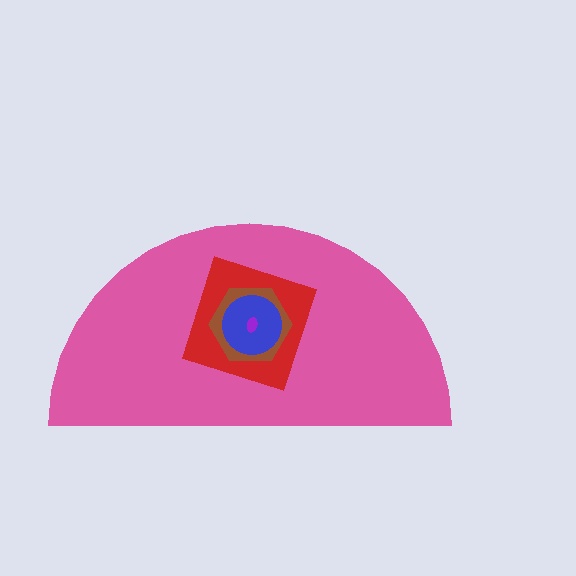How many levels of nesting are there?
5.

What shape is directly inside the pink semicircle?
The red diamond.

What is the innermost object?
The purple ellipse.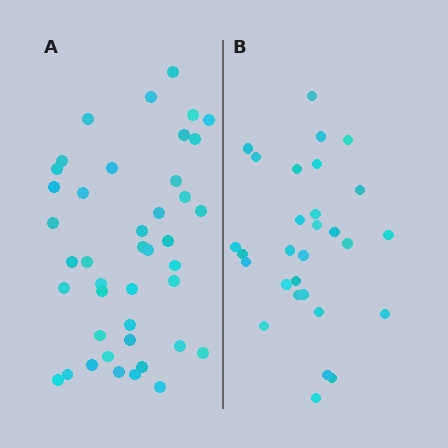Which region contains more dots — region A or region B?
Region A (the left region) has more dots.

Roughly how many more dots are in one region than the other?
Region A has approximately 15 more dots than region B.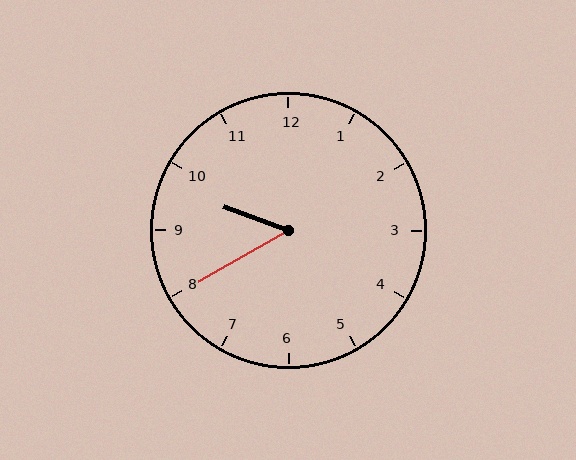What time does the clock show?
9:40.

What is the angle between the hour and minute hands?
Approximately 50 degrees.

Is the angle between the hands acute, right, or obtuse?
It is acute.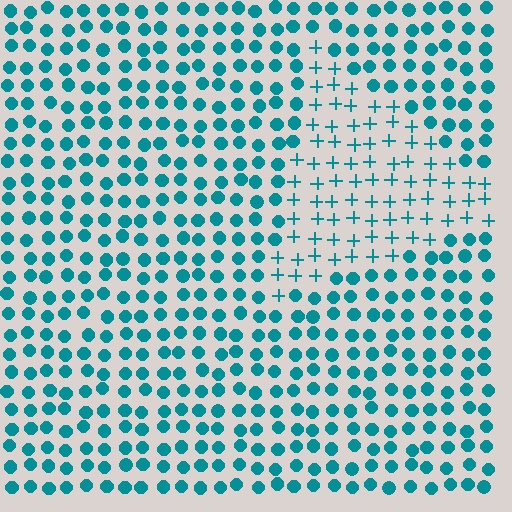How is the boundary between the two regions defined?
The boundary is defined by a change in element shape: plus signs inside vs. circles outside. All elements share the same color and spacing.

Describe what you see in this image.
The image is filled with small teal elements arranged in a uniform grid. A triangle-shaped region contains plus signs, while the surrounding area contains circles. The boundary is defined purely by the change in element shape.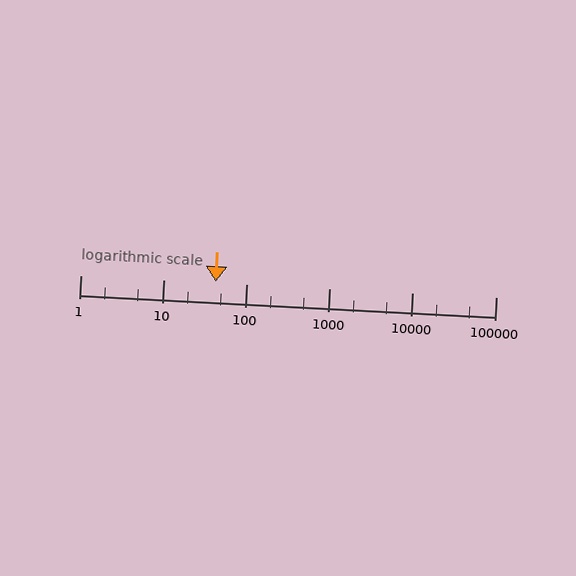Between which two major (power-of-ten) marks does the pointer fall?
The pointer is between 10 and 100.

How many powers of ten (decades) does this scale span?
The scale spans 5 decades, from 1 to 100000.